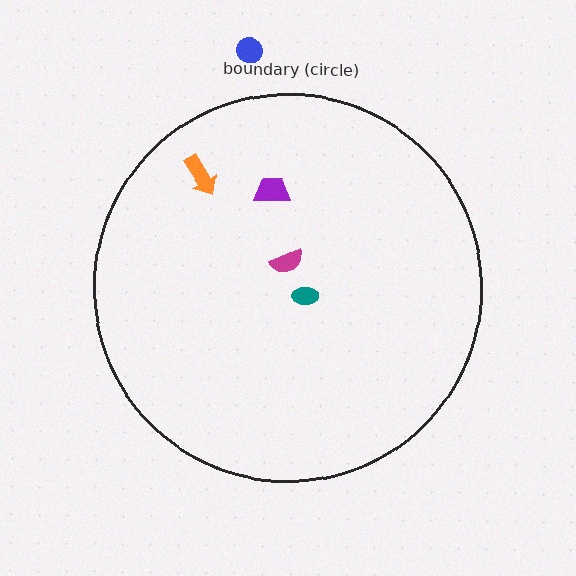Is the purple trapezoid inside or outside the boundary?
Inside.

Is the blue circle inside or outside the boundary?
Outside.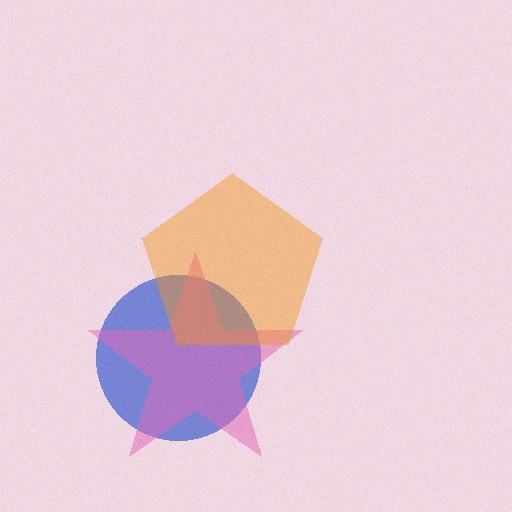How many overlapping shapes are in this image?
There are 3 overlapping shapes in the image.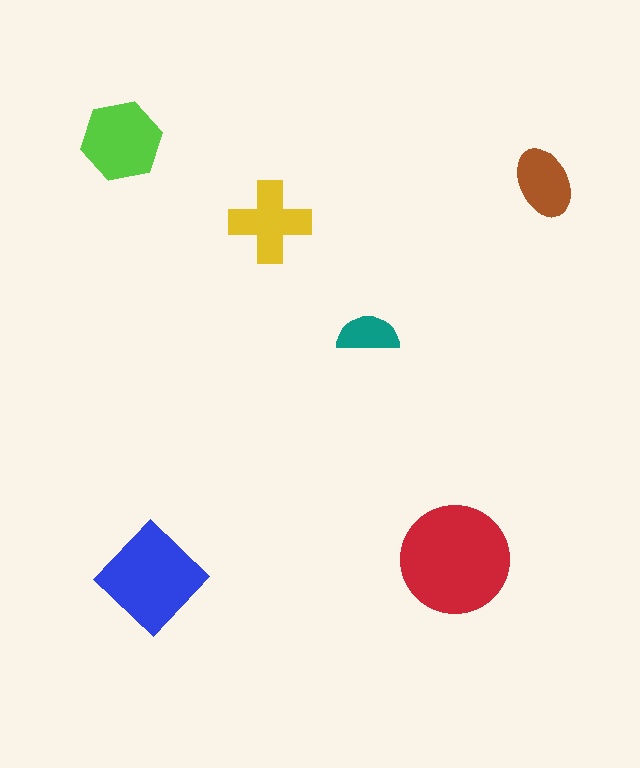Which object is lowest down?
The blue diamond is bottommost.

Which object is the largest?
The red circle.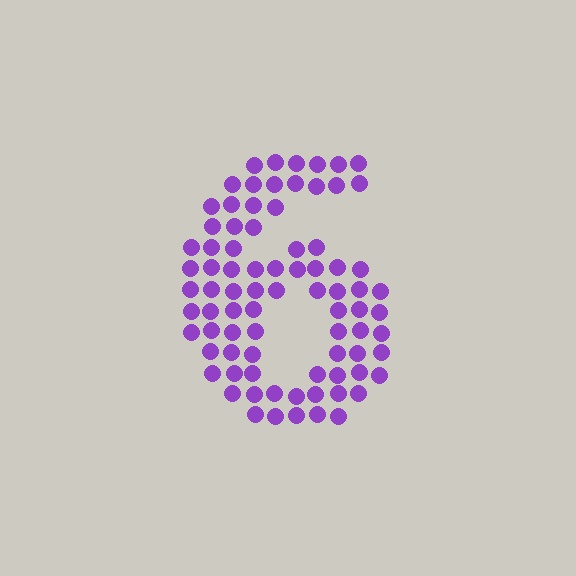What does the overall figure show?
The overall figure shows the digit 6.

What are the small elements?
The small elements are circles.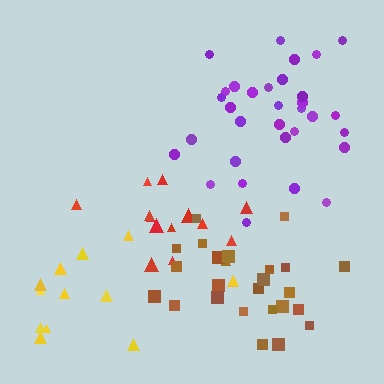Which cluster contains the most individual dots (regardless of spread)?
Purple (32).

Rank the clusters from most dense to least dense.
brown, red, purple, yellow.